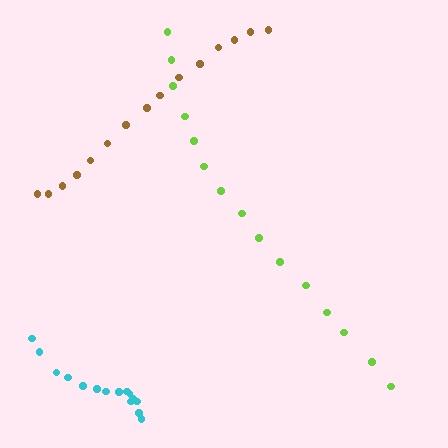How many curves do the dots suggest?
There are 3 distinct paths.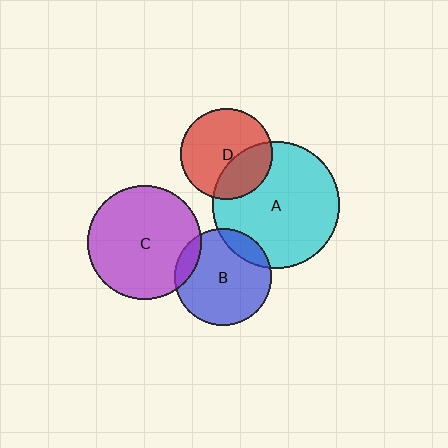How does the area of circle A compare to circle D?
Approximately 1.9 times.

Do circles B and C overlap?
Yes.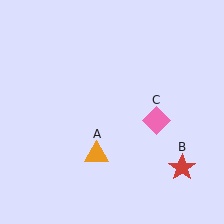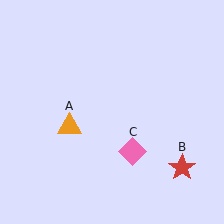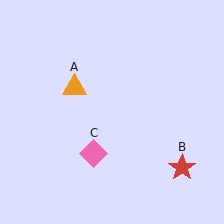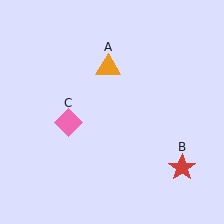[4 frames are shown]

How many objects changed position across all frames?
2 objects changed position: orange triangle (object A), pink diamond (object C).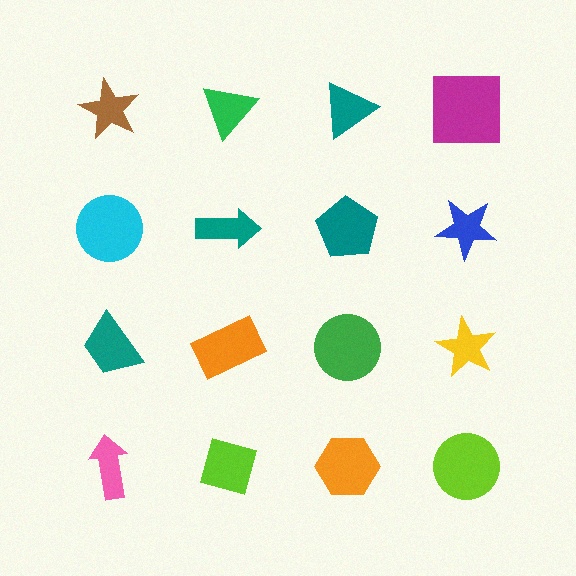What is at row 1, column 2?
A green triangle.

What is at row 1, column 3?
A teal triangle.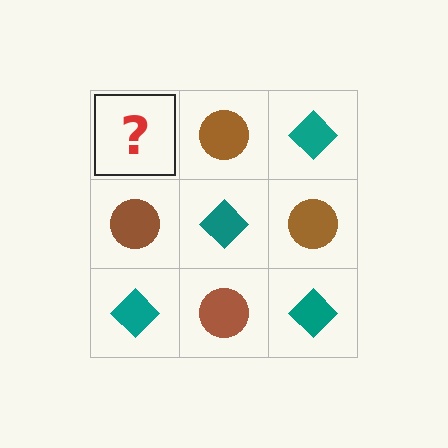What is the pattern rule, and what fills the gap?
The rule is that it alternates teal diamond and brown circle in a checkerboard pattern. The gap should be filled with a teal diamond.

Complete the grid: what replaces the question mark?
The question mark should be replaced with a teal diamond.